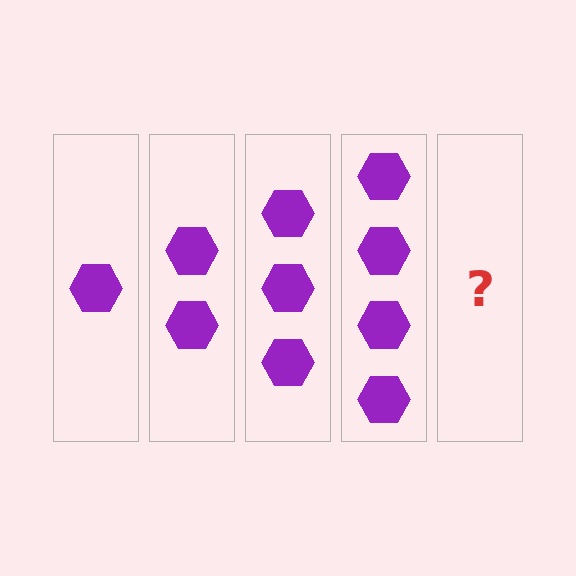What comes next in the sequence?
The next element should be 5 hexagons.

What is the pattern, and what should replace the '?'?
The pattern is that each step adds one more hexagon. The '?' should be 5 hexagons.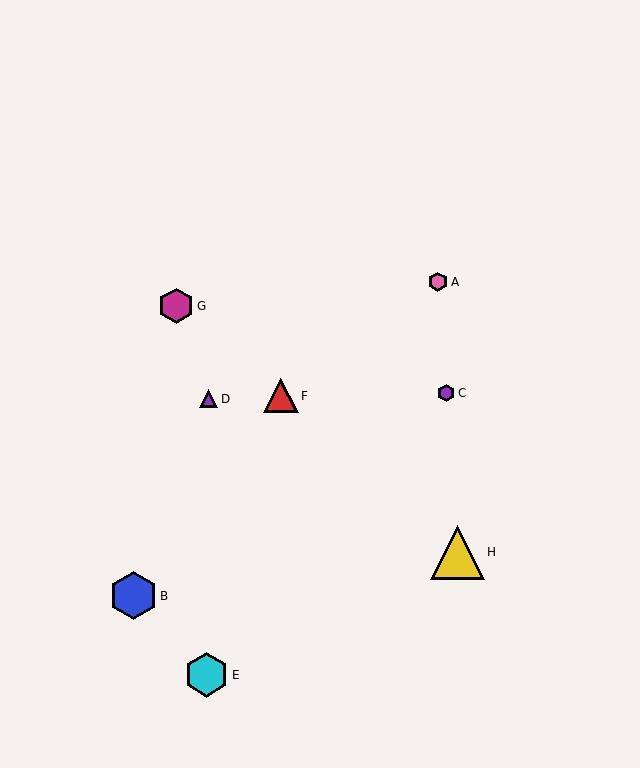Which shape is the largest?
The yellow triangle (labeled H) is the largest.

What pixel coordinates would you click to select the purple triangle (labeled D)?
Click at (209, 399) to select the purple triangle D.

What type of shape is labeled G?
Shape G is a magenta hexagon.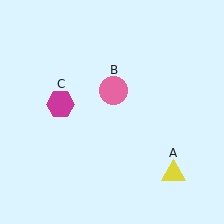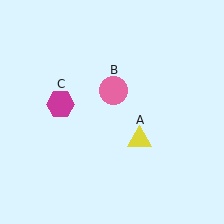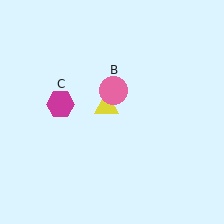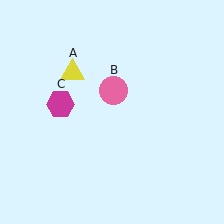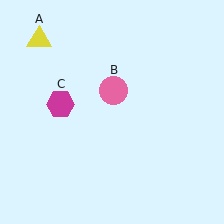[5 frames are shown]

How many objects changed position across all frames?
1 object changed position: yellow triangle (object A).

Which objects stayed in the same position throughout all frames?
Pink circle (object B) and magenta hexagon (object C) remained stationary.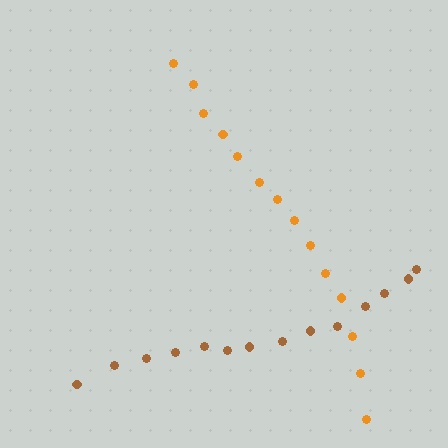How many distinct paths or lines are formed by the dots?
There are 2 distinct paths.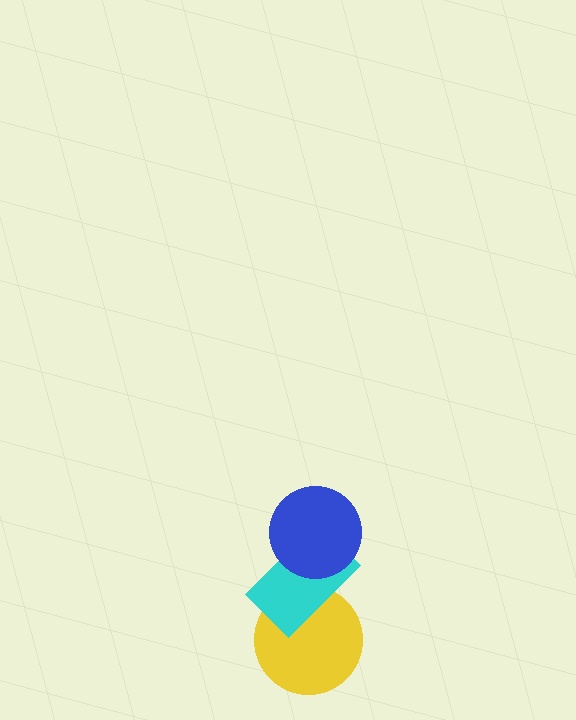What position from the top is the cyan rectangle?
The cyan rectangle is 2nd from the top.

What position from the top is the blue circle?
The blue circle is 1st from the top.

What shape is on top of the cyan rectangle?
The blue circle is on top of the cyan rectangle.